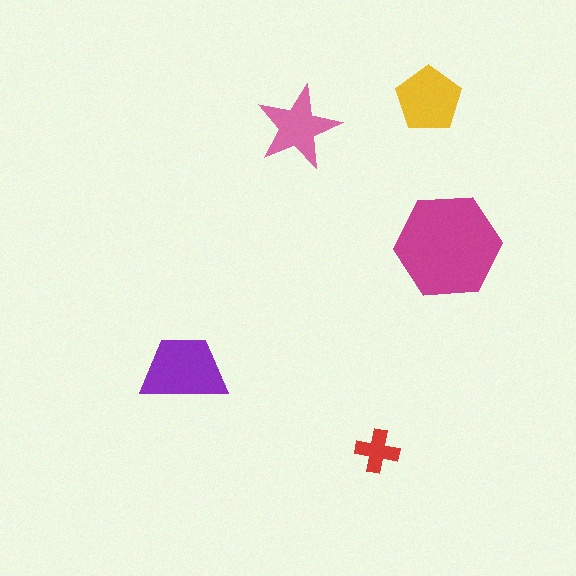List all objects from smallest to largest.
The red cross, the pink star, the yellow pentagon, the purple trapezoid, the magenta hexagon.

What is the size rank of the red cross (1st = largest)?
5th.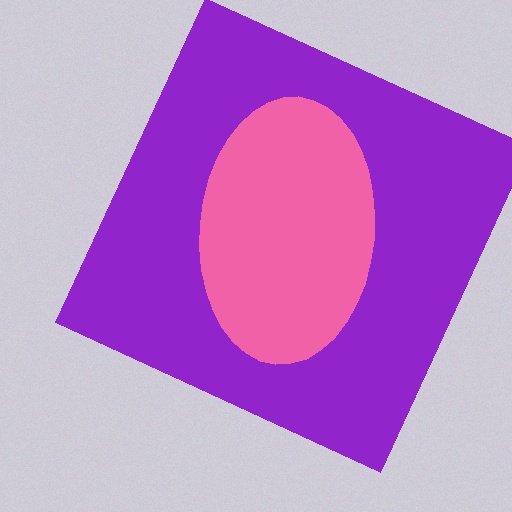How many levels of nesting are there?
2.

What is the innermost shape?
The pink ellipse.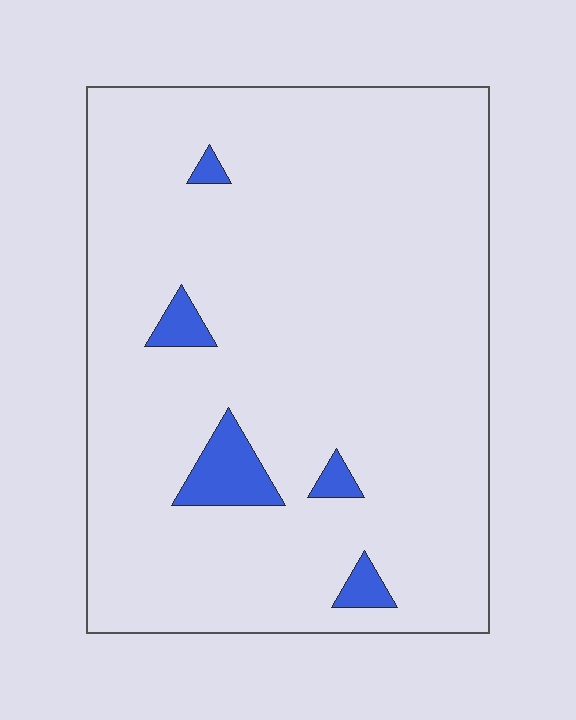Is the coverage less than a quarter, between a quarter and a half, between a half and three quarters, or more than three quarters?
Less than a quarter.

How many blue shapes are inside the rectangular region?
5.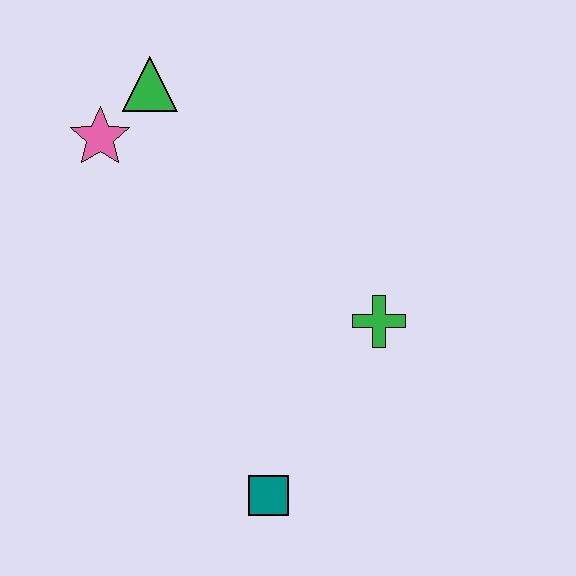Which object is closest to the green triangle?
The pink star is closest to the green triangle.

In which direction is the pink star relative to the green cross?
The pink star is to the left of the green cross.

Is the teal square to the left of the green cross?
Yes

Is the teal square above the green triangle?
No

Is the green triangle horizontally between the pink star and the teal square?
Yes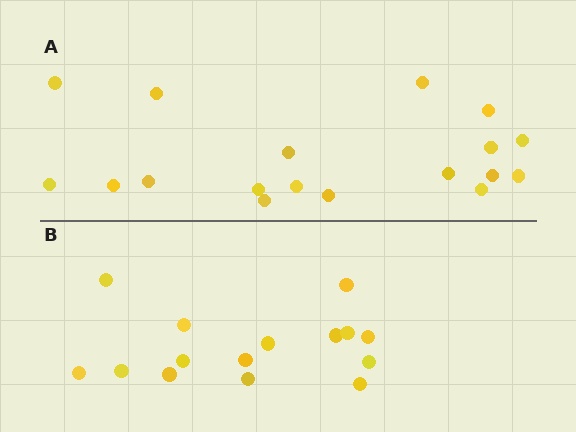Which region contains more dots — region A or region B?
Region A (the top region) has more dots.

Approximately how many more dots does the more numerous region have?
Region A has just a few more — roughly 2 or 3 more dots than region B.